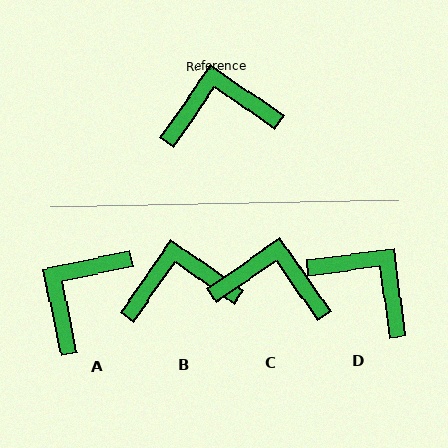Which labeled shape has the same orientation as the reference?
B.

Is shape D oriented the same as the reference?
No, it is off by about 48 degrees.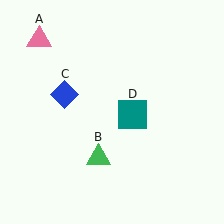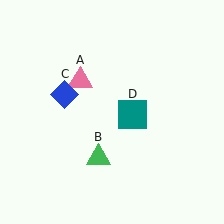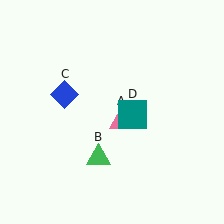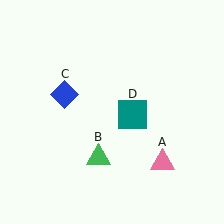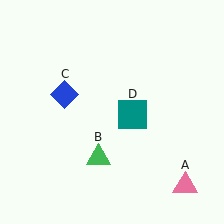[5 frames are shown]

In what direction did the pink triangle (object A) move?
The pink triangle (object A) moved down and to the right.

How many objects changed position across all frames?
1 object changed position: pink triangle (object A).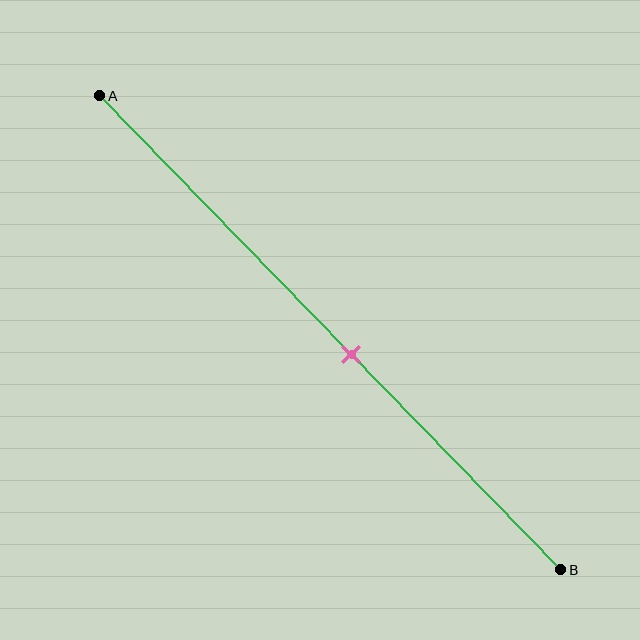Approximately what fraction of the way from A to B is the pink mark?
The pink mark is approximately 55% of the way from A to B.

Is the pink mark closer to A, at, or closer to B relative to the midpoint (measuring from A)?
The pink mark is closer to point B than the midpoint of segment AB.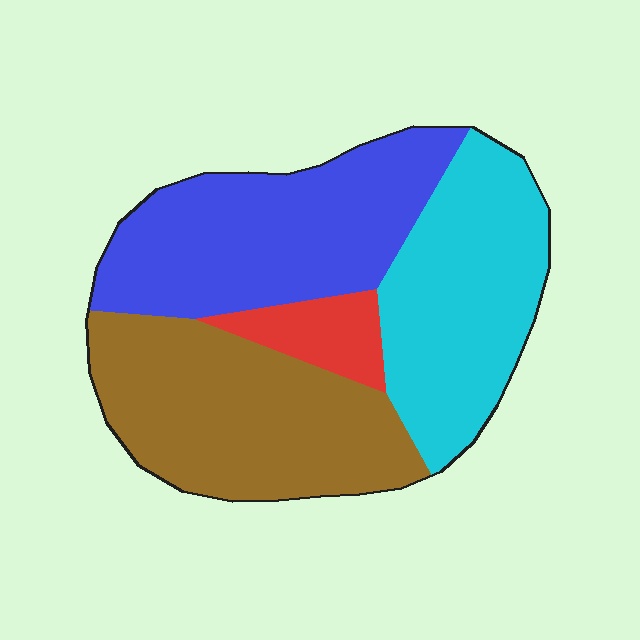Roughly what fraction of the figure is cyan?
Cyan covers around 30% of the figure.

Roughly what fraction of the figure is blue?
Blue takes up between a sixth and a third of the figure.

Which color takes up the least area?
Red, at roughly 5%.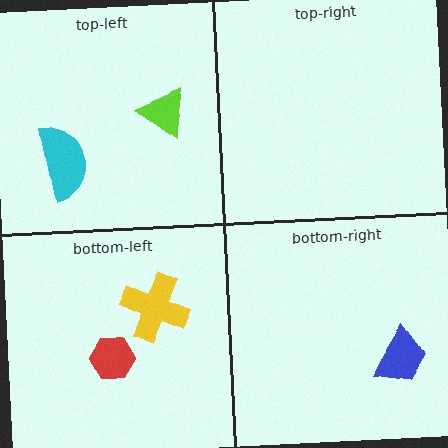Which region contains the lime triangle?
The top-left region.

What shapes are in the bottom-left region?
The yellow cross, the red hexagon.